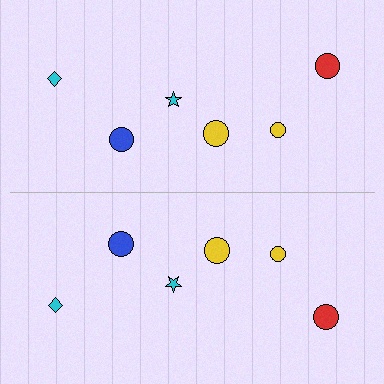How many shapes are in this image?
There are 12 shapes in this image.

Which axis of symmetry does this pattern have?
The pattern has a horizontal axis of symmetry running through the center of the image.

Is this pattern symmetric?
Yes, this pattern has bilateral (reflection) symmetry.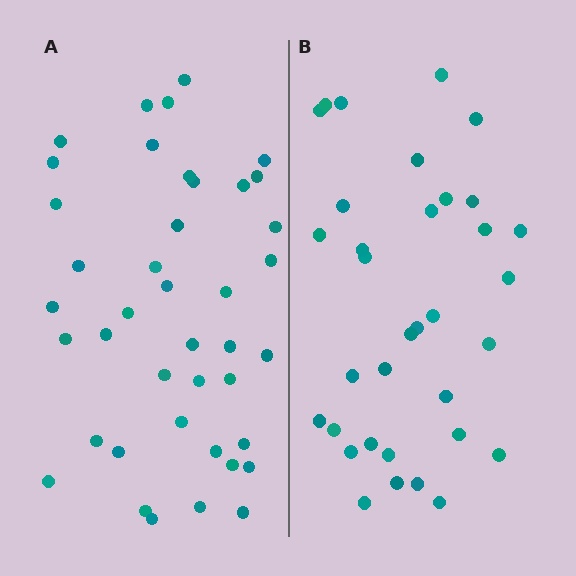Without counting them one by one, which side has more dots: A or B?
Region A (the left region) has more dots.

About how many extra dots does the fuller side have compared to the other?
Region A has roughly 8 or so more dots than region B.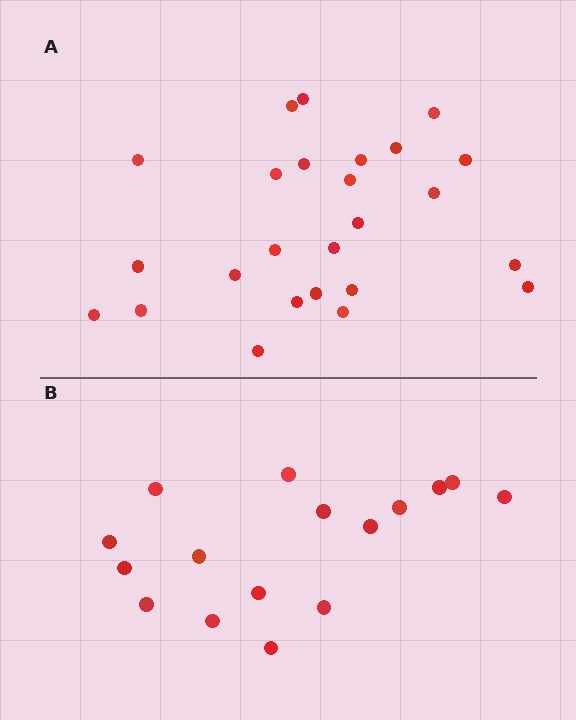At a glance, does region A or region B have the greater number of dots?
Region A (the top region) has more dots.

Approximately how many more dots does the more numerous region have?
Region A has roughly 8 or so more dots than region B.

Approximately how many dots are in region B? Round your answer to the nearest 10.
About 20 dots. (The exact count is 16, which rounds to 20.)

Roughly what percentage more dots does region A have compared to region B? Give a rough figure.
About 55% more.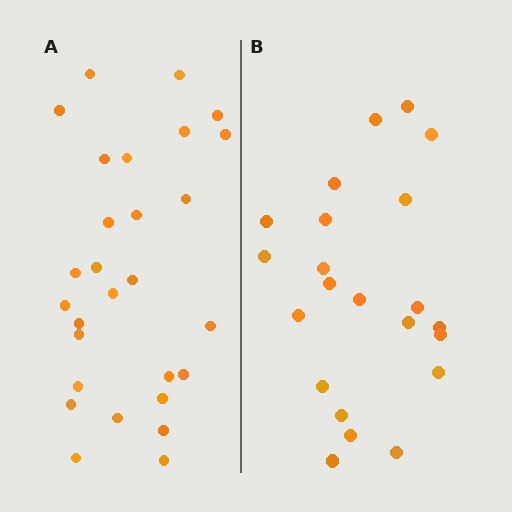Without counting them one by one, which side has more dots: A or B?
Region A (the left region) has more dots.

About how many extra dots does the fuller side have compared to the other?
Region A has about 6 more dots than region B.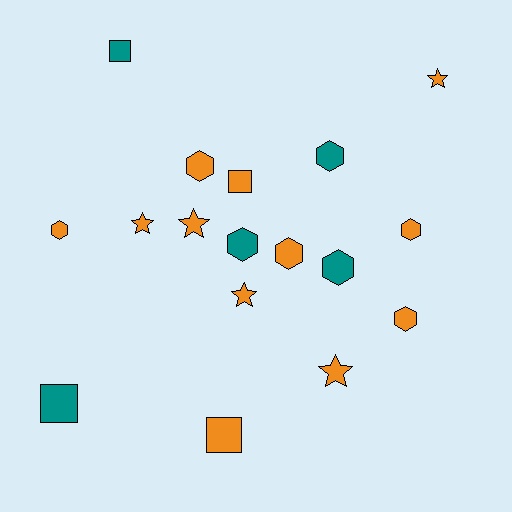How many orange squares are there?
There are 2 orange squares.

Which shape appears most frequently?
Hexagon, with 8 objects.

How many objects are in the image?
There are 17 objects.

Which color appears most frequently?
Orange, with 12 objects.